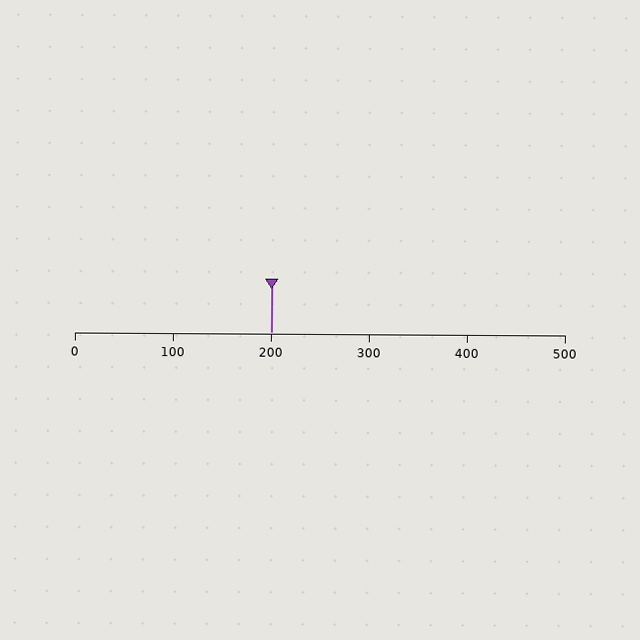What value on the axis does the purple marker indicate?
The marker indicates approximately 200.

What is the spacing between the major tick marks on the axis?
The major ticks are spaced 100 apart.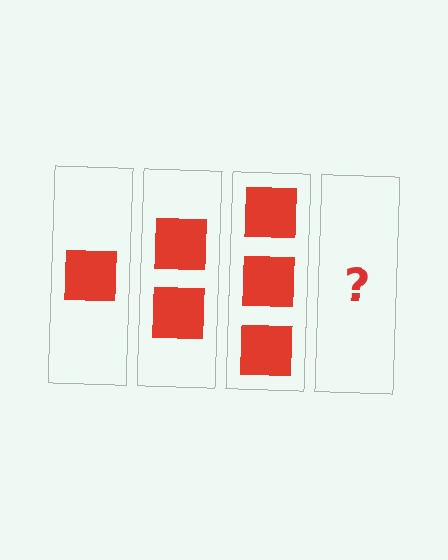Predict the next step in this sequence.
The next step is 4 squares.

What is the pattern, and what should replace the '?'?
The pattern is that each step adds one more square. The '?' should be 4 squares.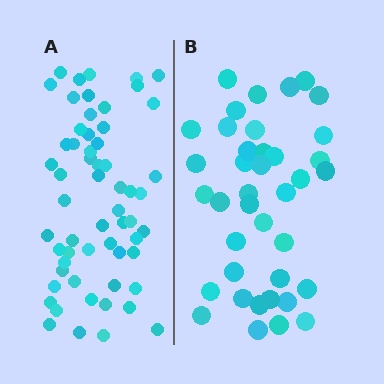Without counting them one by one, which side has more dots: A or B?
Region A (the left region) has more dots.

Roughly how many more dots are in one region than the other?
Region A has approximately 20 more dots than region B.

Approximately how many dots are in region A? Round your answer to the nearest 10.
About 60 dots. (The exact count is 59, which rounds to 60.)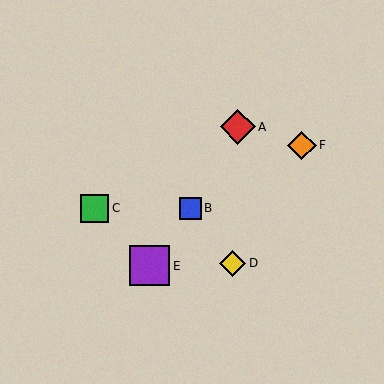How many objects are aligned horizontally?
2 objects (B, C) are aligned horizontally.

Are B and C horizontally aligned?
Yes, both are at y≈208.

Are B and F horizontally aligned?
No, B is at y≈208 and F is at y≈145.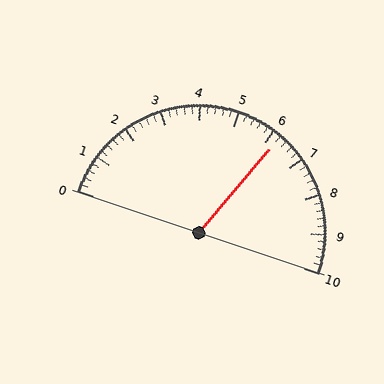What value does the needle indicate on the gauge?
The needle indicates approximately 6.2.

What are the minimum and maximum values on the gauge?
The gauge ranges from 0 to 10.